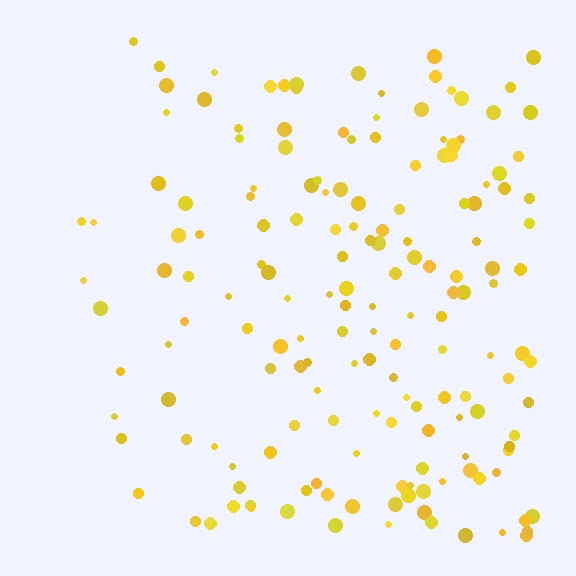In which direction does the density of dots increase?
From left to right, with the right side densest.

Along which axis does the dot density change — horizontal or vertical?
Horizontal.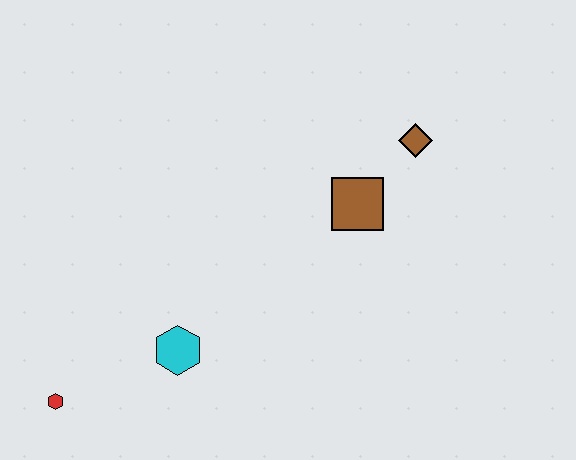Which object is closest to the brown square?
The brown diamond is closest to the brown square.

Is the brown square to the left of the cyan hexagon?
No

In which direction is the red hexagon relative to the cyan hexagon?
The red hexagon is to the left of the cyan hexagon.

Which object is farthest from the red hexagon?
The brown diamond is farthest from the red hexagon.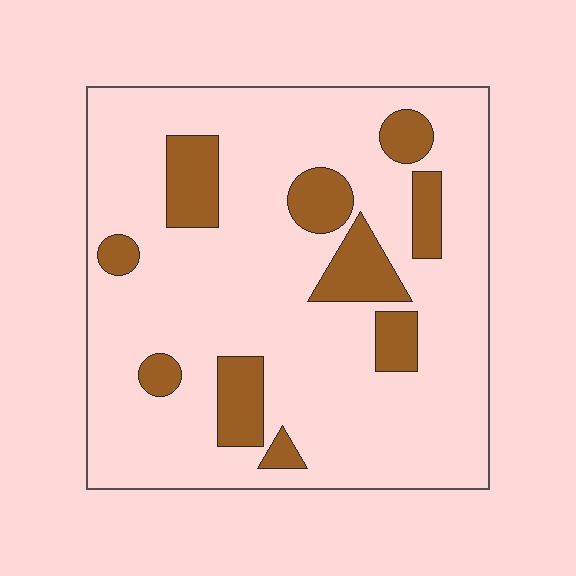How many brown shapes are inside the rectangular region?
10.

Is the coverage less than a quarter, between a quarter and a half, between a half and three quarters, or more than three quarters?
Less than a quarter.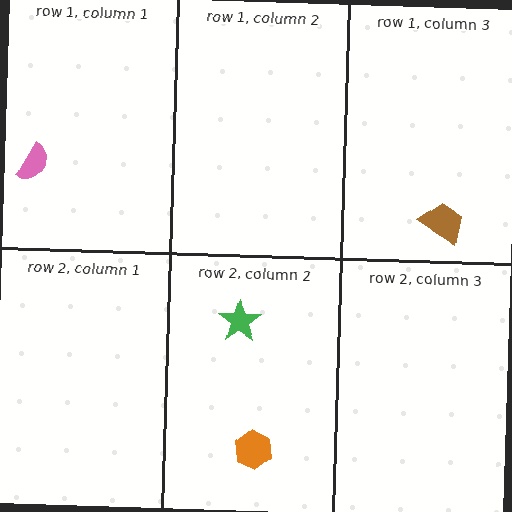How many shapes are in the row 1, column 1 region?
1.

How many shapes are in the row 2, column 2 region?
2.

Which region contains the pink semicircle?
The row 1, column 1 region.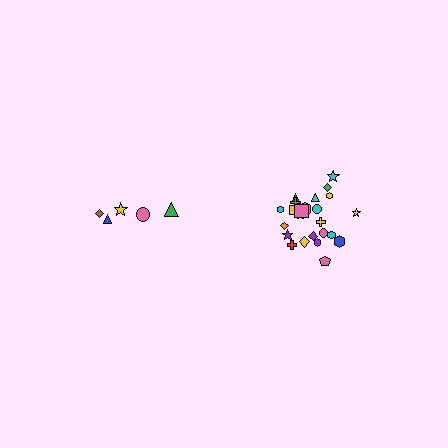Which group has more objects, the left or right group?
The right group.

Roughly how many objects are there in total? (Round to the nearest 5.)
Roughly 30 objects in total.